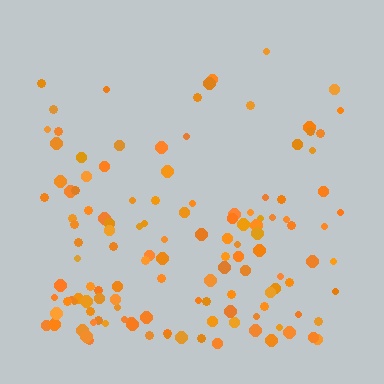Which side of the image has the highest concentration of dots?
The bottom.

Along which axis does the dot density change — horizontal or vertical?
Vertical.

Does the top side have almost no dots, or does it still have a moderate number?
Still a moderate number, just noticeably fewer than the bottom.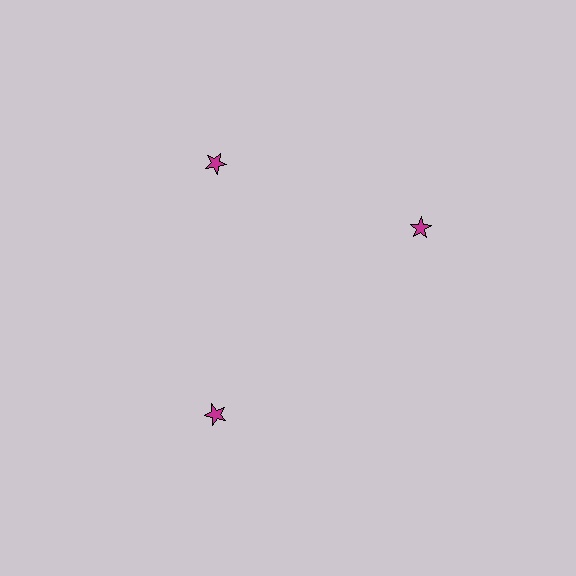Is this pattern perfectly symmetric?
No. The 3 magenta stars are arranged in a ring, but one element near the 3 o'clock position is rotated out of alignment along the ring, breaking the 3-fold rotational symmetry.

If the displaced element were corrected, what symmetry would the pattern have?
It would have 3-fold rotational symmetry — the pattern would map onto itself every 120 degrees.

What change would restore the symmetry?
The symmetry would be restored by rotating it back into even spacing with its neighbors so that all 3 stars sit at equal angles and equal distance from the center.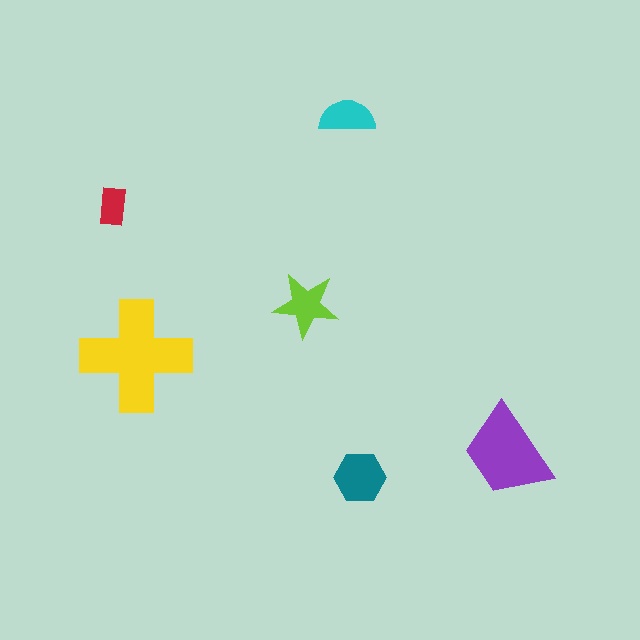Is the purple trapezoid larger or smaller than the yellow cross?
Smaller.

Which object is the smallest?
The red rectangle.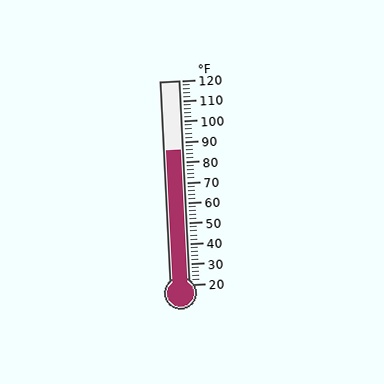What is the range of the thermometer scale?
The thermometer scale ranges from 20°F to 120°F.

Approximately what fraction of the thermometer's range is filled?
The thermometer is filled to approximately 65% of its range.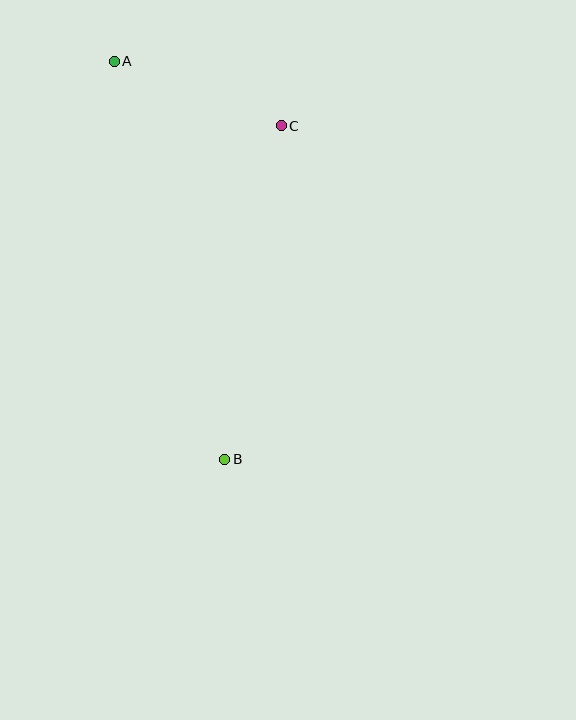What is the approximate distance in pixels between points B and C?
The distance between B and C is approximately 338 pixels.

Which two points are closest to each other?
Points A and C are closest to each other.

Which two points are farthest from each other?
Points A and B are farthest from each other.